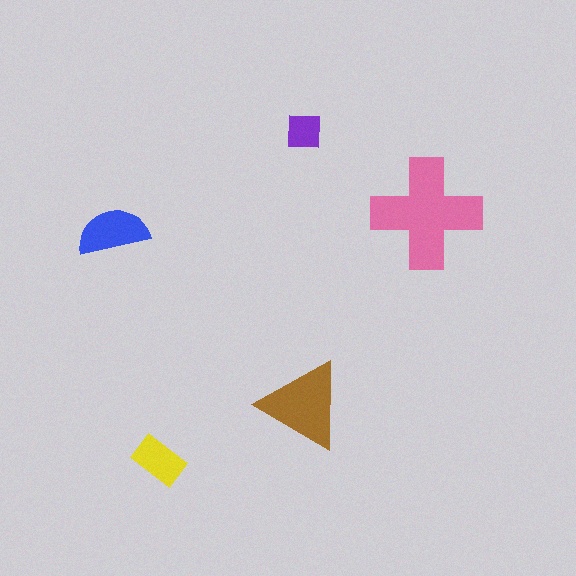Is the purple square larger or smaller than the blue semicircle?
Smaller.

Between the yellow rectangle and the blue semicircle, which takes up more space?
The blue semicircle.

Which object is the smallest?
The purple square.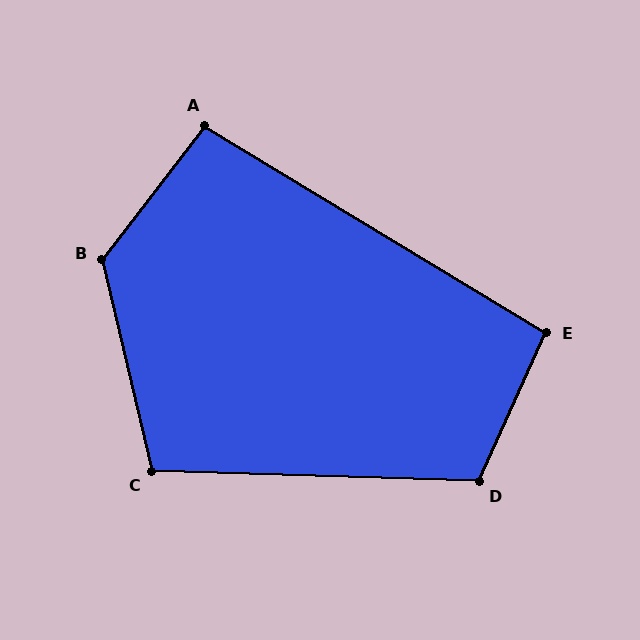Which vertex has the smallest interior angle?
A, at approximately 96 degrees.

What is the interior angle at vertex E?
Approximately 97 degrees (obtuse).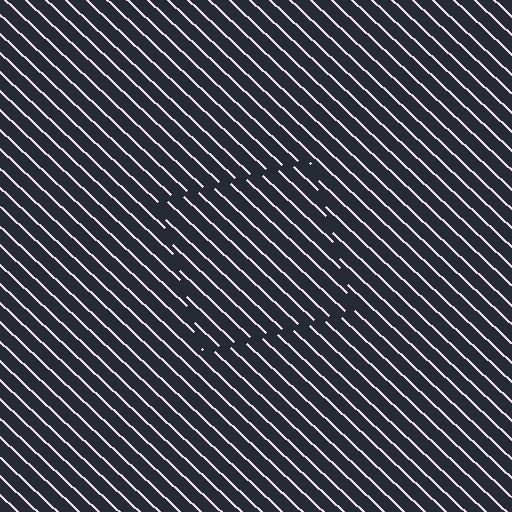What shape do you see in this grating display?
An illusory square. The interior of the shape contains the same grating, shifted by half a period — the contour is defined by the phase discontinuity where line-ends from the inner and outer gratings abut.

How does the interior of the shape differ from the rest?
The interior of the shape contains the same grating, shifted by half a period — the contour is defined by the phase discontinuity where line-ends from the inner and outer gratings abut.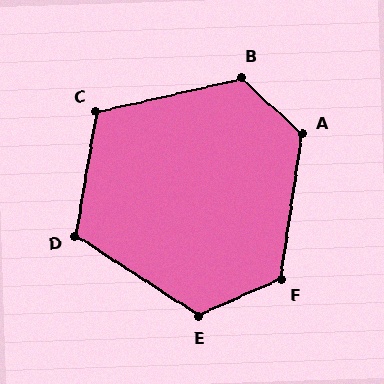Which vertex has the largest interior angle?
A, at approximately 124 degrees.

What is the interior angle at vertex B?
Approximately 124 degrees (obtuse).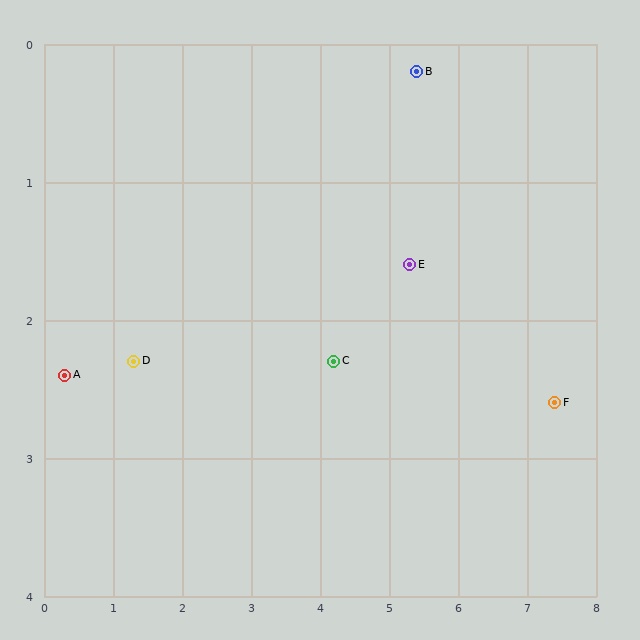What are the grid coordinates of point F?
Point F is at approximately (7.4, 2.6).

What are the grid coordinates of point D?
Point D is at approximately (1.3, 2.3).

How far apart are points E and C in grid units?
Points E and C are about 1.3 grid units apart.